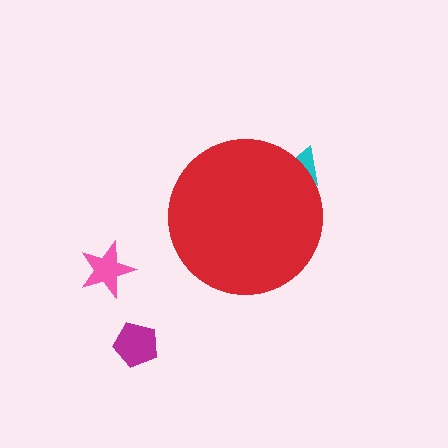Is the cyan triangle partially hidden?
Yes, the cyan triangle is partially hidden behind the red circle.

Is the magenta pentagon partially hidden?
No, the magenta pentagon is fully visible.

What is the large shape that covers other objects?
A red circle.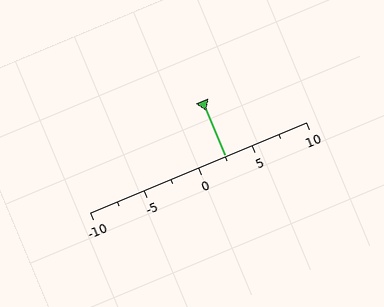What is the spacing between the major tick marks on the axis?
The major ticks are spaced 5 apart.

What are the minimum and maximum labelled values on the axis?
The axis runs from -10 to 10.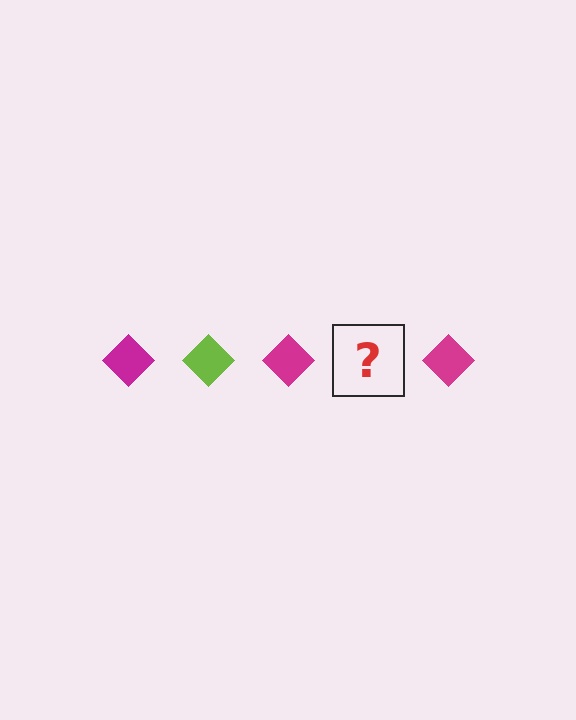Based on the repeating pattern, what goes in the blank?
The blank should be a lime diamond.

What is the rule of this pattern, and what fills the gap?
The rule is that the pattern cycles through magenta, lime diamonds. The gap should be filled with a lime diamond.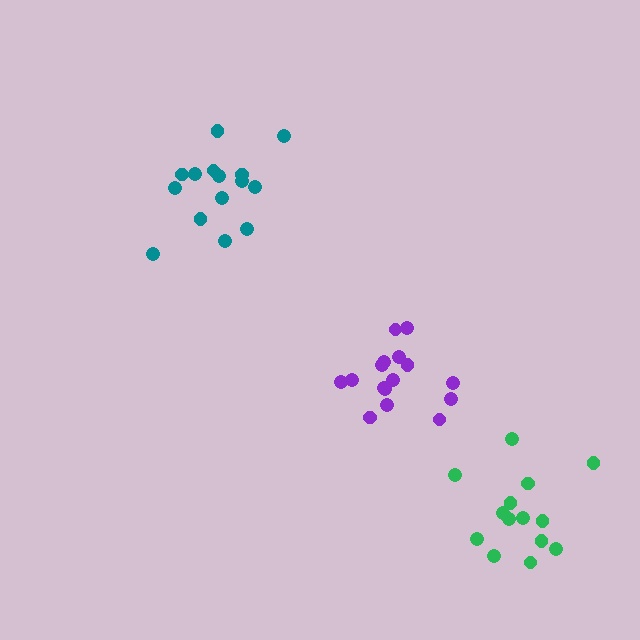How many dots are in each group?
Group 1: 16 dots, Group 2: 14 dots, Group 3: 15 dots (45 total).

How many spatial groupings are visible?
There are 3 spatial groupings.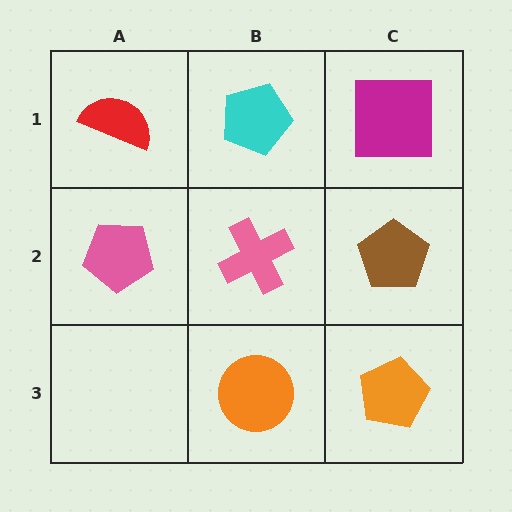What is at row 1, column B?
A cyan pentagon.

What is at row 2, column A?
A pink pentagon.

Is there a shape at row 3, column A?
No, that cell is empty.